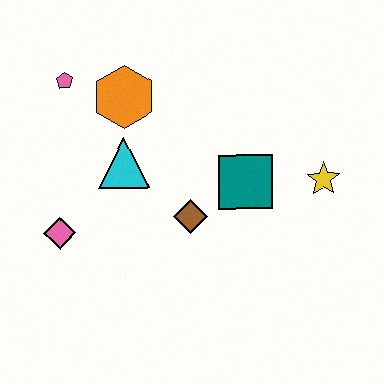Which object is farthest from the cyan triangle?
The yellow star is farthest from the cyan triangle.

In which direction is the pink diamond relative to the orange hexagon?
The pink diamond is below the orange hexagon.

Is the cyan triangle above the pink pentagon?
No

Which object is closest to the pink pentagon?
The orange hexagon is closest to the pink pentagon.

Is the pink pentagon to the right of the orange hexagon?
No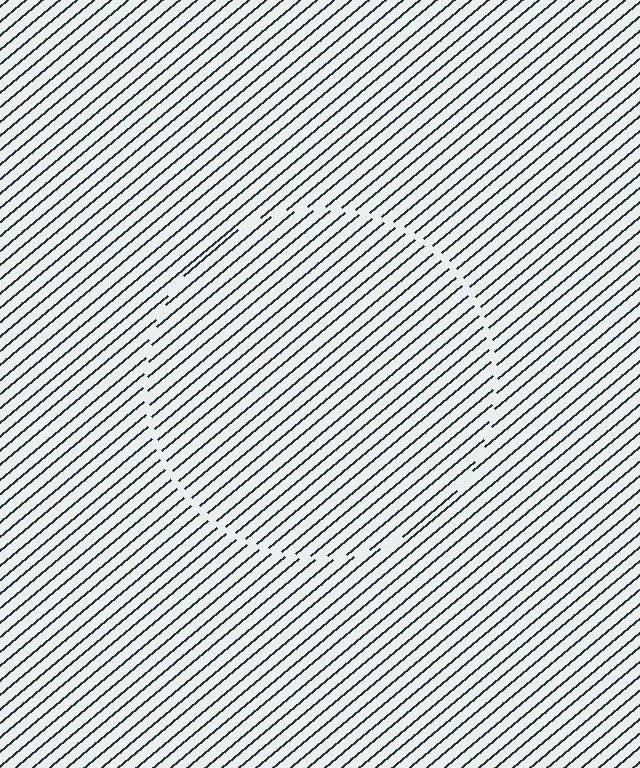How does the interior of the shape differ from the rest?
The interior of the shape contains the same grating, shifted by half a period — the contour is defined by the phase discontinuity where line-ends from the inner and outer gratings abut.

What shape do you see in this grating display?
An illusory circle. The interior of the shape contains the same grating, shifted by half a period — the contour is defined by the phase discontinuity where line-ends from the inner and outer gratings abut.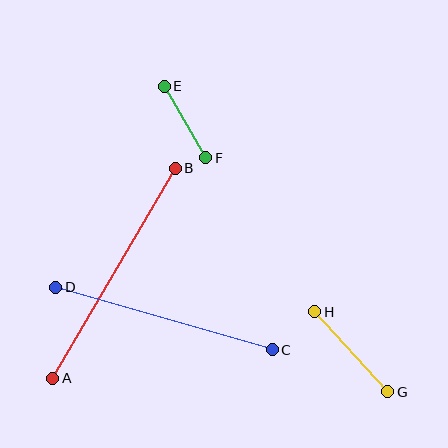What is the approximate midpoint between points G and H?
The midpoint is at approximately (351, 352) pixels.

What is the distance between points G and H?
The distance is approximately 109 pixels.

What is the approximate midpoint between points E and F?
The midpoint is at approximately (185, 122) pixels.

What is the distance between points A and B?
The distance is approximately 243 pixels.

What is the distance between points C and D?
The distance is approximately 225 pixels.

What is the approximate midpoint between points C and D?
The midpoint is at approximately (164, 318) pixels.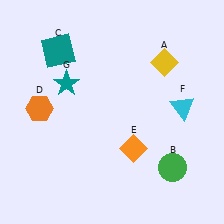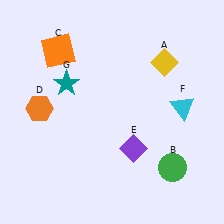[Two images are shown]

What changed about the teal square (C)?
In Image 1, C is teal. In Image 2, it changed to orange.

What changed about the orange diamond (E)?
In Image 1, E is orange. In Image 2, it changed to purple.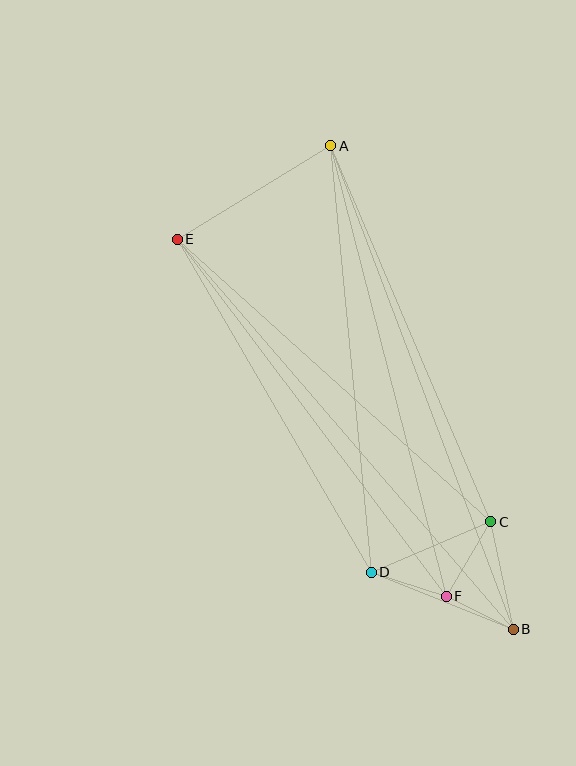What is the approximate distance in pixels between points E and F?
The distance between E and F is approximately 447 pixels.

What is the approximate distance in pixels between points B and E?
The distance between B and E is approximately 514 pixels.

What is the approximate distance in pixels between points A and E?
The distance between A and E is approximately 180 pixels.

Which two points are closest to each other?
Points B and F are closest to each other.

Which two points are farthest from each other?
Points A and B are farthest from each other.